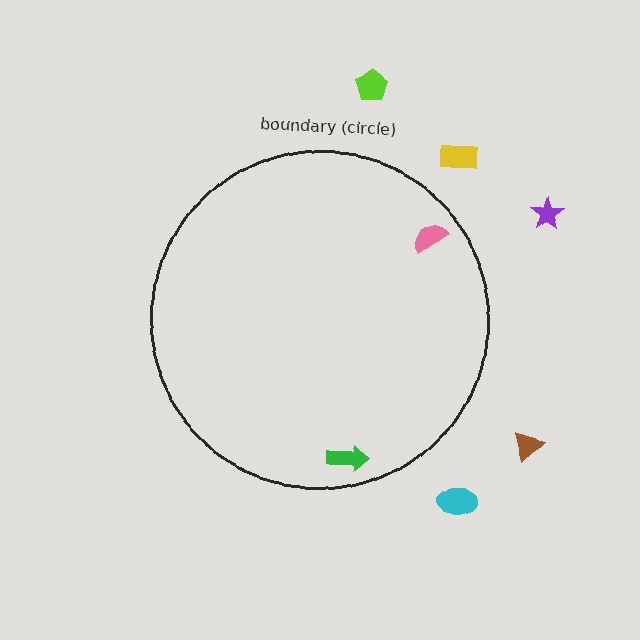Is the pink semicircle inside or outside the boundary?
Inside.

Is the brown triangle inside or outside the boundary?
Outside.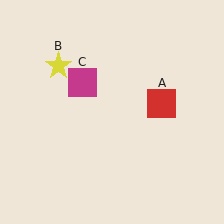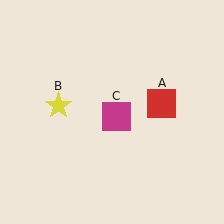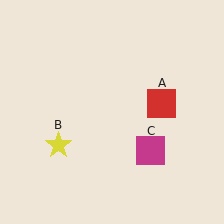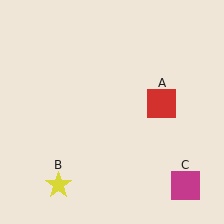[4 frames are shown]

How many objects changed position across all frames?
2 objects changed position: yellow star (object B), magenta square (object C).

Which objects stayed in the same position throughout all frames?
Red square (object A) remained stationary.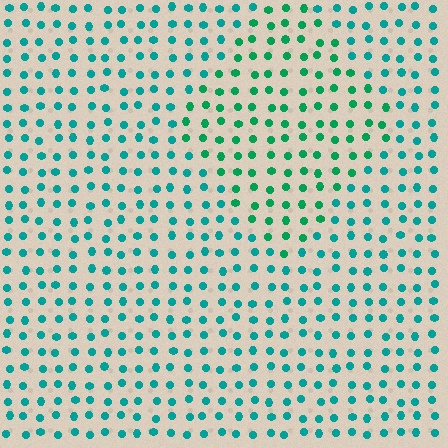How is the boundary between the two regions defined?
The boundary is defined purely by a slight shift in hue (about 26 degrees). Spacing, size, and orientation are identical on both sides.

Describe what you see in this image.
The image is filled with small teal elements in a uniform arrangement. A diamond-shaped region is visible where the elements are tinted to a slightly different hue, forming a subtle color boundary.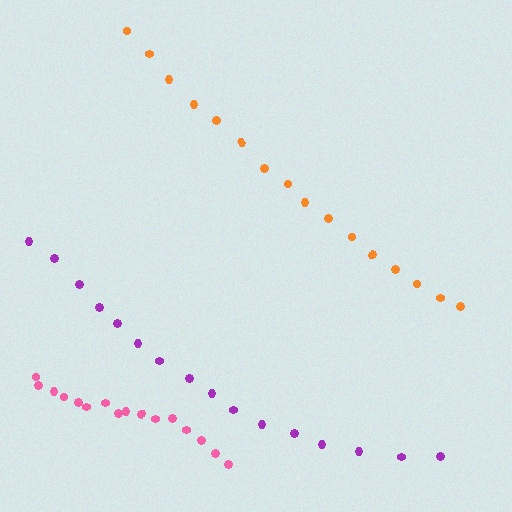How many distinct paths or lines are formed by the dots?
There are 3 distinct paths.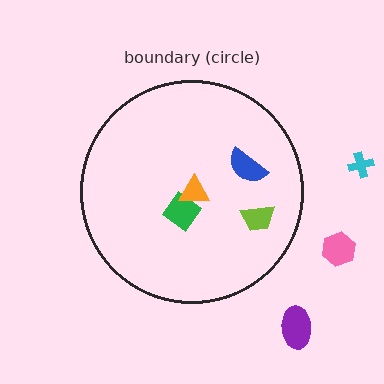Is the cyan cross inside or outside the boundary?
Outside.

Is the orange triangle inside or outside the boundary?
Inside.